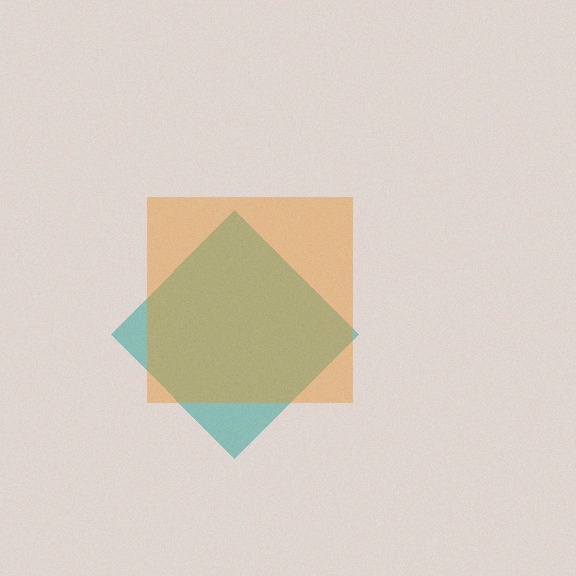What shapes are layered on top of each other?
The layered shapes are: a teal diamond, an orange square.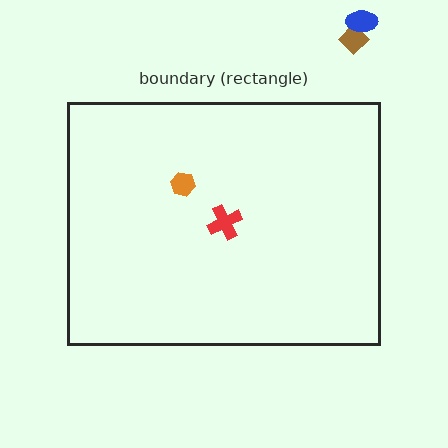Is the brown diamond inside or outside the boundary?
Outside.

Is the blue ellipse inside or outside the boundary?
Outside.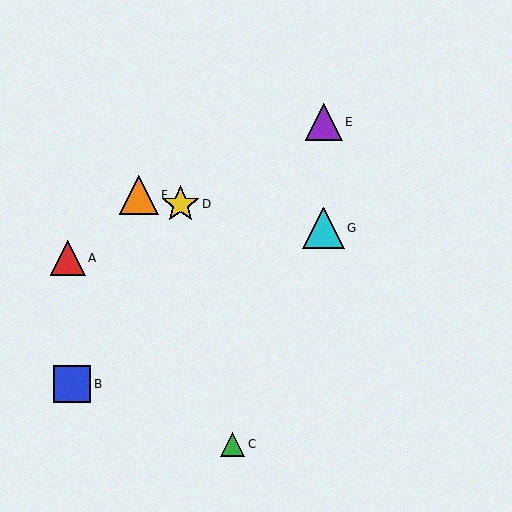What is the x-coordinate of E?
Object E is at x≈324.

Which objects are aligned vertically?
Objects E, G are aligned vertically.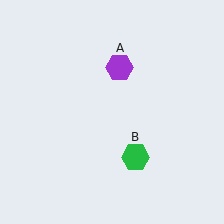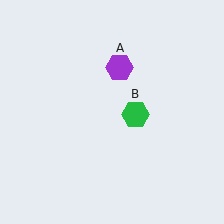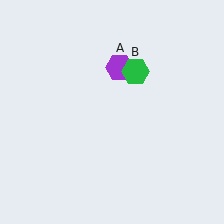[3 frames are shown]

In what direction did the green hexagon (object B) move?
The green hexagon (object B) moved up.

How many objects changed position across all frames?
1 object changed position: green hexagon (object B).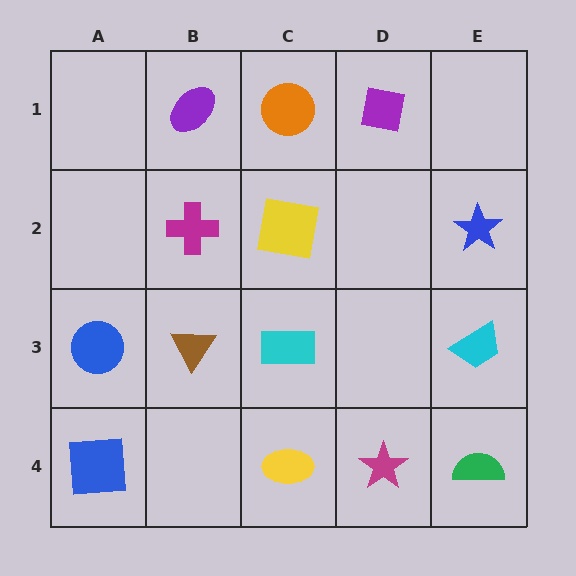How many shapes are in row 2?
3 shapes.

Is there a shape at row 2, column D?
No, that cell is empty.